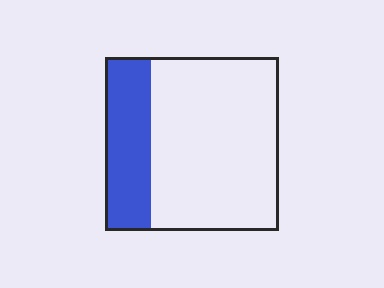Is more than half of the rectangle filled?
No.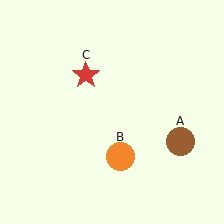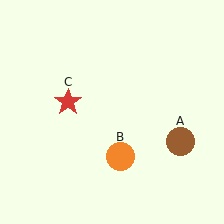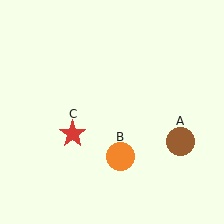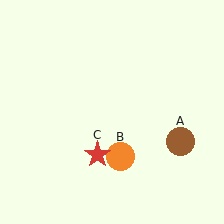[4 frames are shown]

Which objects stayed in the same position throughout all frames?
Brown circle (object A) and orange circle (object B) remained stationary.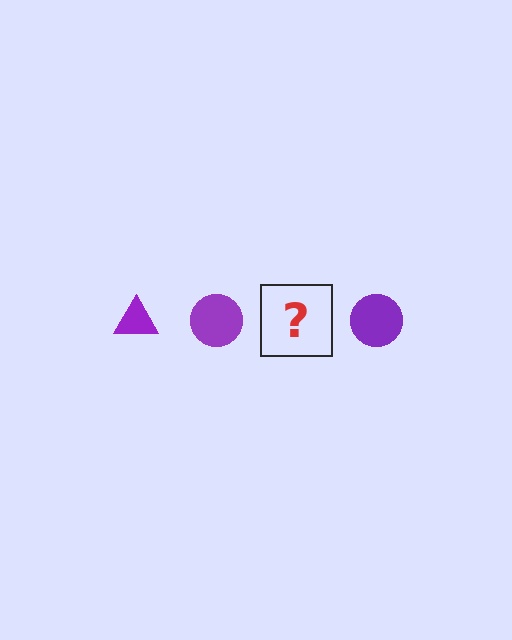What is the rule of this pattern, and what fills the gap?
The rule is that the pattern cycles through triangle, circle shapes in purple. The gap should be filled with a purple triangle.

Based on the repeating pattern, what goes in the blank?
The blank should be a purple triangle.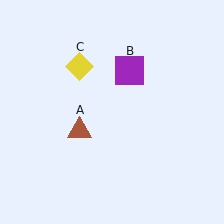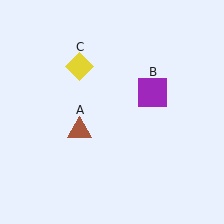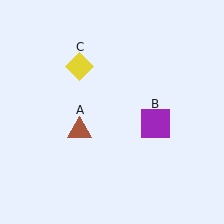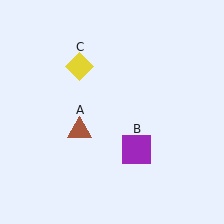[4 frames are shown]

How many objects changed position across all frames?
1 object changed position: purple square (object B).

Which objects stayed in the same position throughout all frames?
Brown triangle (object A) and yellow diamond (object C) remained stationary.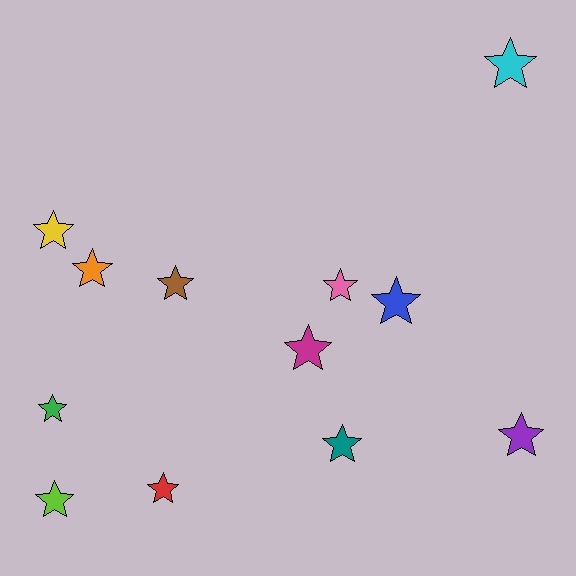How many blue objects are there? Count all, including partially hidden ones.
There is 1 blue object.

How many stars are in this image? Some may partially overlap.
There are 12 stars.